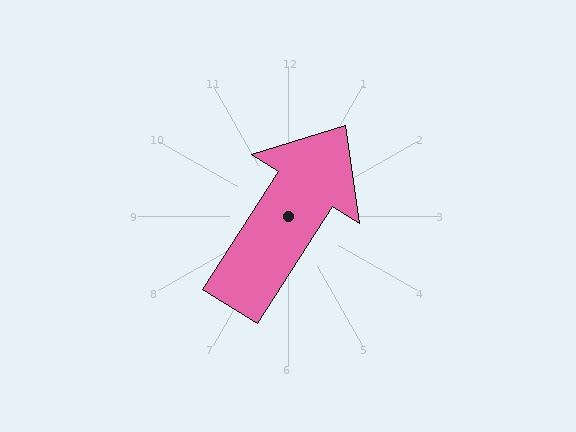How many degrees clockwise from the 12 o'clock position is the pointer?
Approximately 33 degrees.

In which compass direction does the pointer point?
Northeast.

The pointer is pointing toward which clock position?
Roughly 1 o'clock.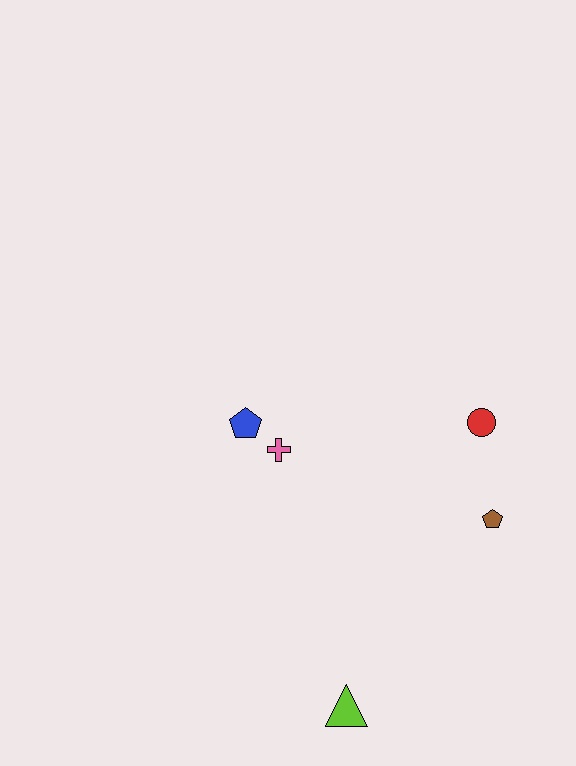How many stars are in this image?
There are no stars.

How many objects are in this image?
There are 5 objects.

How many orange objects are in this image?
There are no orange objects.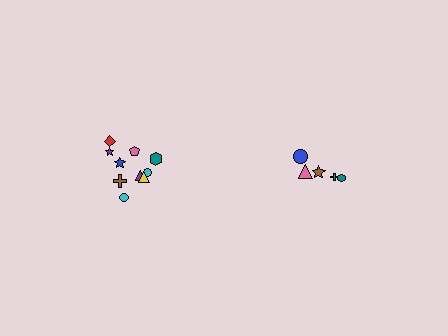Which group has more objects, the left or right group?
The left group.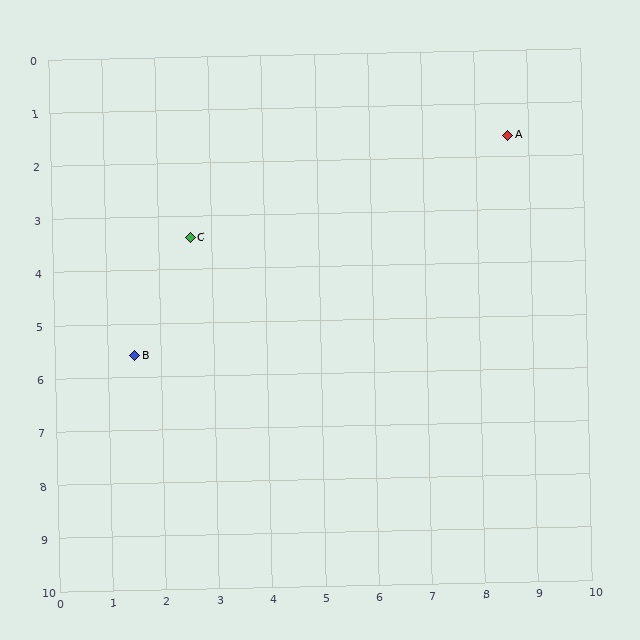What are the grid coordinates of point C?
Point C is at approximately (2.6, 3.4).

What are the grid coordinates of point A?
Point A is at approximately (8.6, 1.6).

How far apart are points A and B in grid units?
Points A and B are about 8.1 grid units apart.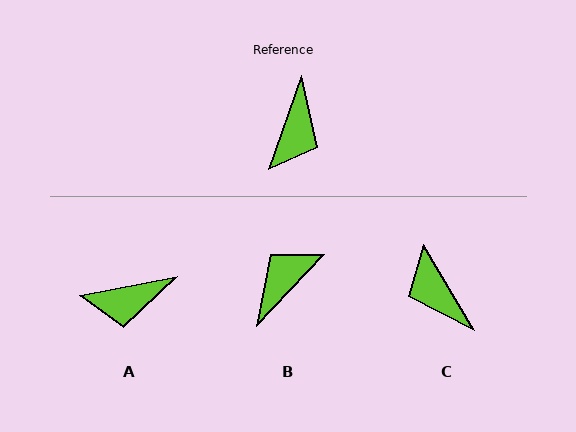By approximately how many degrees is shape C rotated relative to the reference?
Approximately 130 degrees clockwise.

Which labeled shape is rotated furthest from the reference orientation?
B, about 156 degrees away.